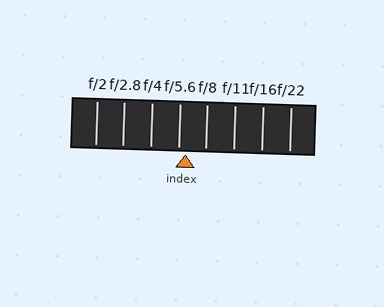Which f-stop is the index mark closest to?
The index mark is closest to f/5.6.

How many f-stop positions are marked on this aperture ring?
There are 8 f-stop positions marked.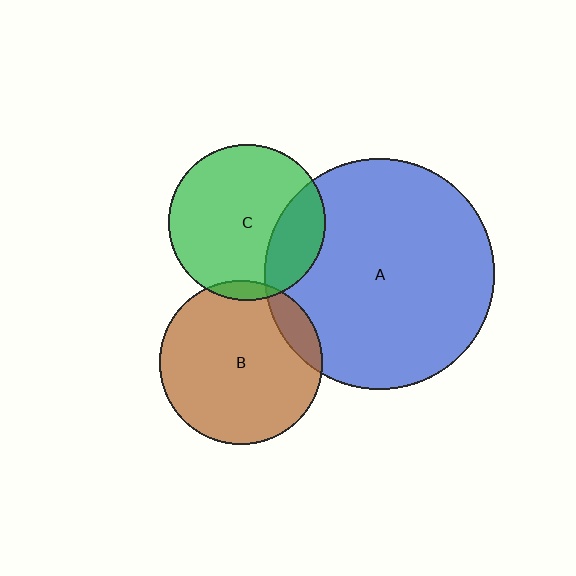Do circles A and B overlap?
Yes.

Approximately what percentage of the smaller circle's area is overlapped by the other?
Approximately 10%.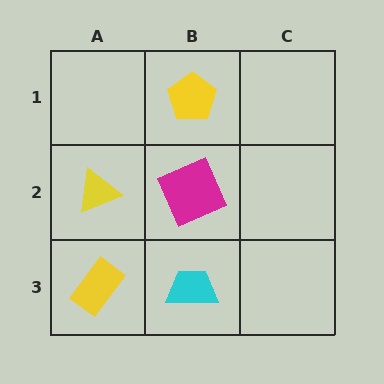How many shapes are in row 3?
2 shapes.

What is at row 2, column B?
A magenta square.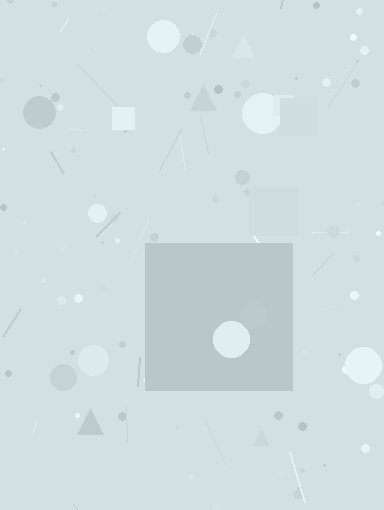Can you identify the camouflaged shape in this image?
The camouflaged shape is a square.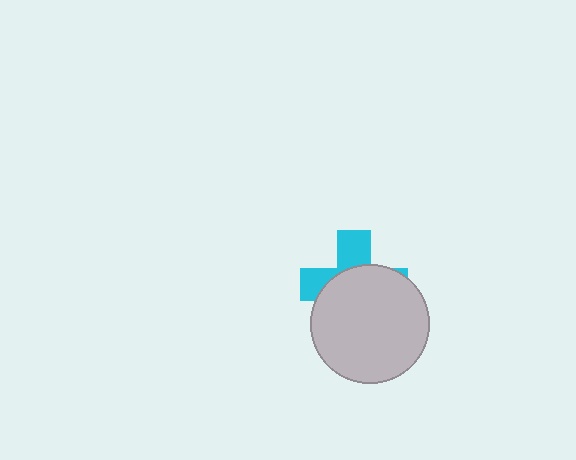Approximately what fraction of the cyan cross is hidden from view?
Roughly 64% of the cyan cross is hidden behind the light gray circle.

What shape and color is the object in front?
The object in front is a light gray circle.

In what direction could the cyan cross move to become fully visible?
The cyan cross could move up. That would shift it out from behind the light gray circle entirely.